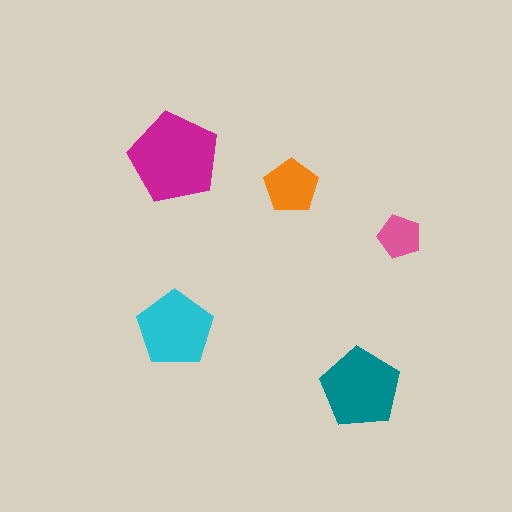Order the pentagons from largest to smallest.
the magenta one, the teal one, the cyan one, the orange one, the pink one.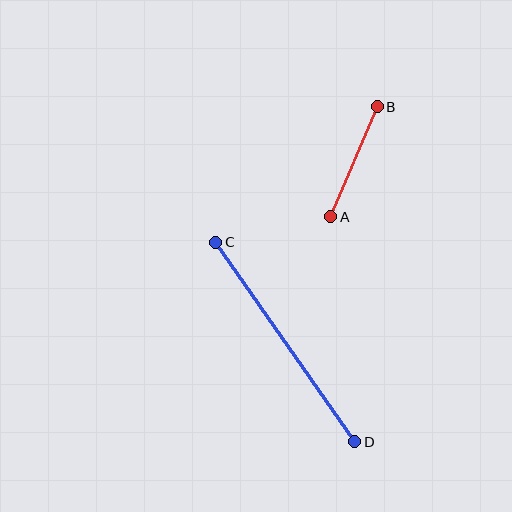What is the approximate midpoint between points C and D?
The midpoint is at approximately (285, 342) pixels.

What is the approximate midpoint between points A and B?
The midpoint is at approximately (354, 162) pixels.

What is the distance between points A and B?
The distance is approximately 119 pixels.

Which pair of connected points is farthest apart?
Points C and D are farthest apart.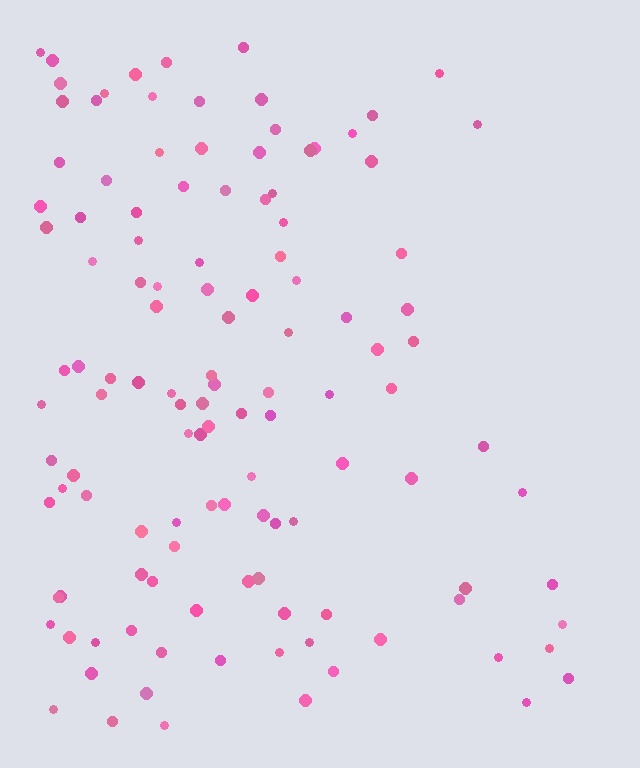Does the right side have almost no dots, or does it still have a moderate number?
Still a moderate number, just noticeably fewer than the left.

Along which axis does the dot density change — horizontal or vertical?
Horizontal.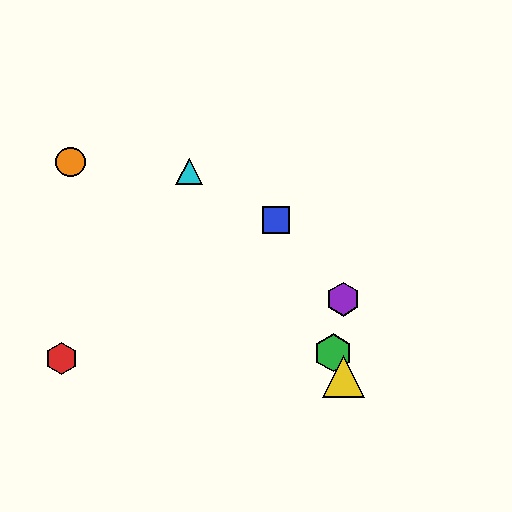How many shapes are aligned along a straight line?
3 shapes (the blue square, the green hexagon, the yellow triangle) are aligned along a straight line.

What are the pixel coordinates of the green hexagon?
The green hexagon is at (333, 353).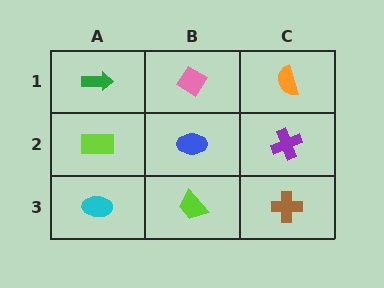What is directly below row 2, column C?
A brown cross.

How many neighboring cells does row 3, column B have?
3.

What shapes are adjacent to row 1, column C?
A purple cross (row 2, column C), a pink diamond (row 1, column B).